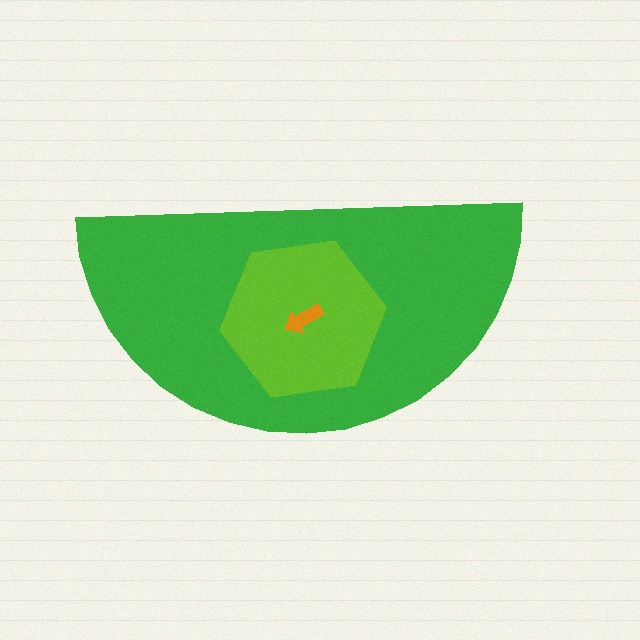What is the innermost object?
The orange arrow.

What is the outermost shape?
The green semicircle.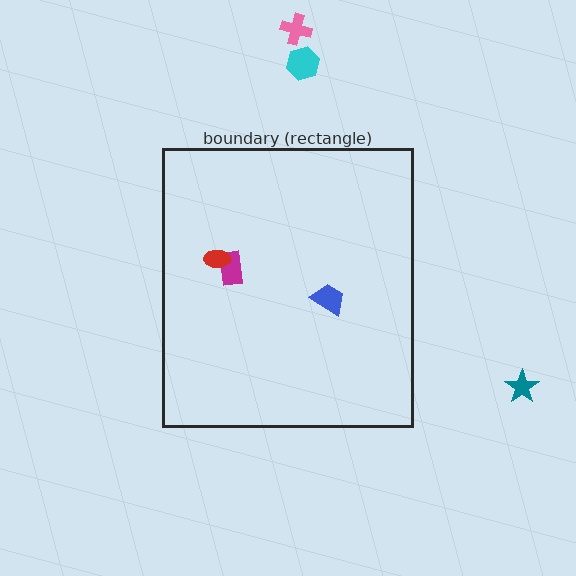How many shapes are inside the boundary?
3 inside, 3 outside.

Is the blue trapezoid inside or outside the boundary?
Inside.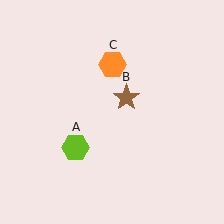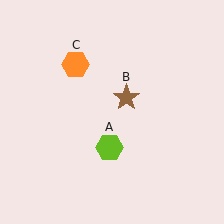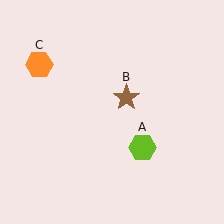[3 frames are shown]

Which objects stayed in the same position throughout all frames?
Brown star (object B) remained stationary.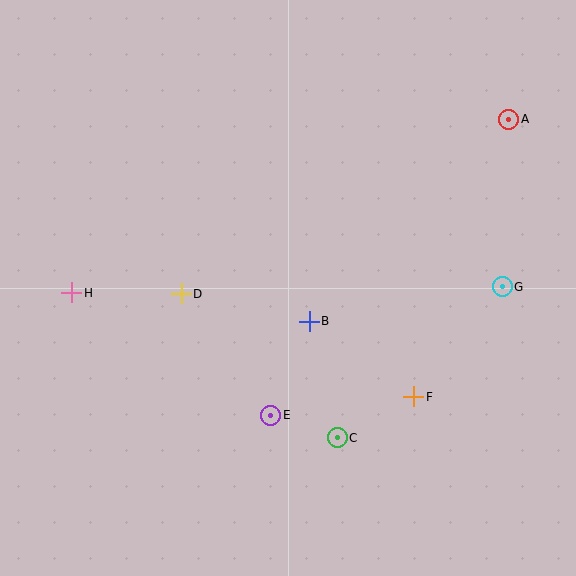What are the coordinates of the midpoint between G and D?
The midpoint between G and D is at (342, 290).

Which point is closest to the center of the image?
Point B at (309, 321) is closest to the center.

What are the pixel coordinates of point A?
Point A is at (509, 119).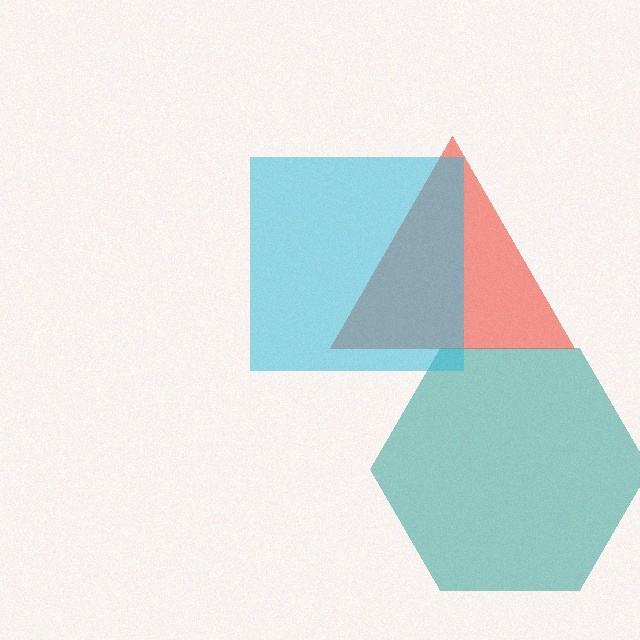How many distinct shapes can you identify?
There are 3 distinct shapes: a teal hexagon, a red triangle, a cyan square.